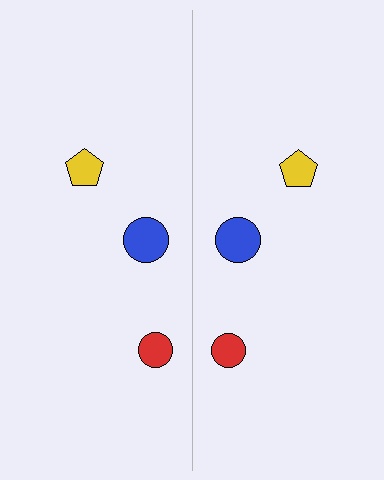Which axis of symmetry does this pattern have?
The pattern has a vertical axis of symmetry running through the center of the image.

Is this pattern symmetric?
Yes, this pattern has bilateral (reflection) symmetry.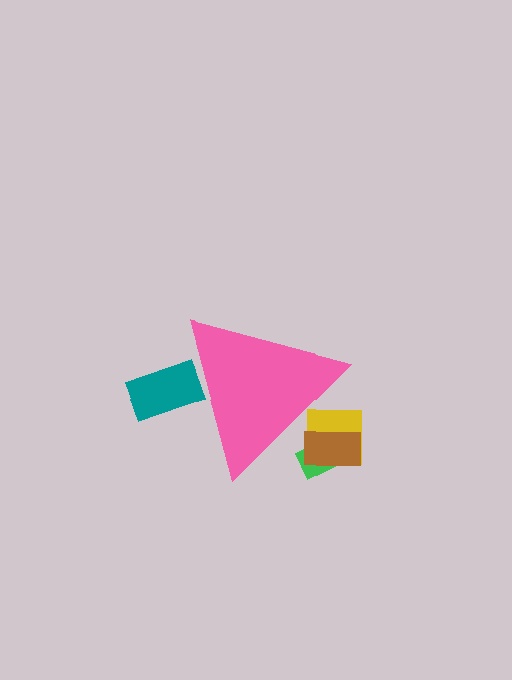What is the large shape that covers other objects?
A pink triangle.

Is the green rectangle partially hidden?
Yes, the green rectangle is partially hidden behind the pink triangle.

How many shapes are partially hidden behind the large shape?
4 shapes are partially hidden.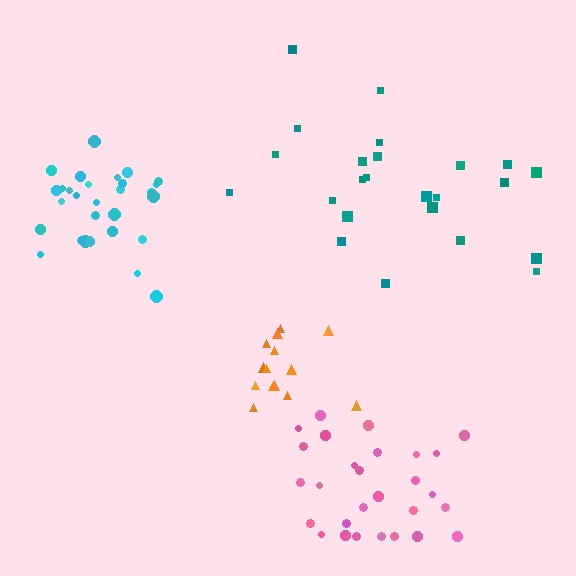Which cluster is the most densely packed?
Orange.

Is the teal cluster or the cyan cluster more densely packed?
Cyan.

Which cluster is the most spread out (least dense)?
Teal.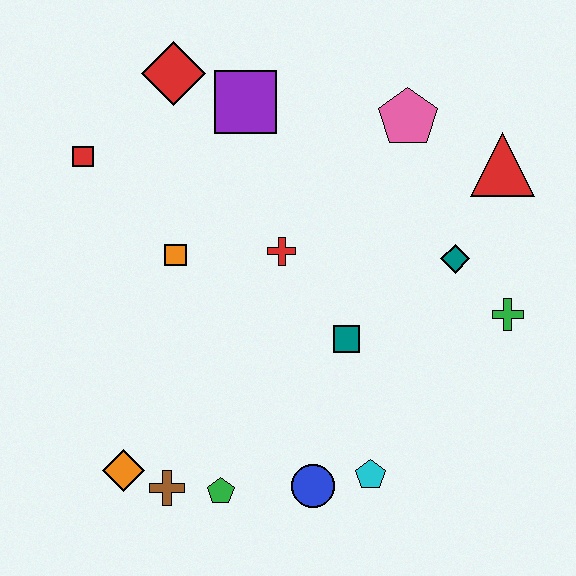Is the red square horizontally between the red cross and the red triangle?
No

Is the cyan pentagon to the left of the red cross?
No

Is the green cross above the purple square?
No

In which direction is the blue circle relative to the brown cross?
The blue circle is to the right of the brown cross.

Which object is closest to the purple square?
The red diamond is closest to the purple square.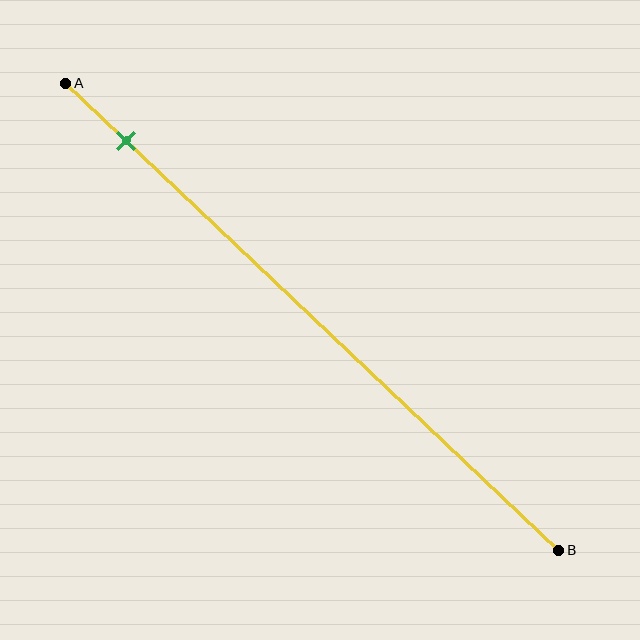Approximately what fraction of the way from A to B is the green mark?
The green mark is approximately 10% of the way from A to B.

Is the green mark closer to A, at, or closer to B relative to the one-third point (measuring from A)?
The green mark is closer to point A than the one-third point of segment AB.